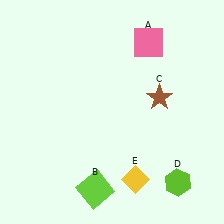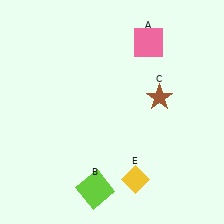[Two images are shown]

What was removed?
The lime hexagon (D) was removed in Image 2.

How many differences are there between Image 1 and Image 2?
There is 1 difference between the two images.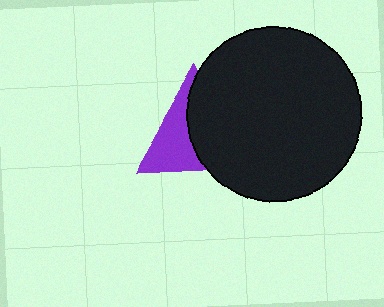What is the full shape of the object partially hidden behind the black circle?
The partially hidden object is a purple triangle.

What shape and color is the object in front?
The object in front is a black circle.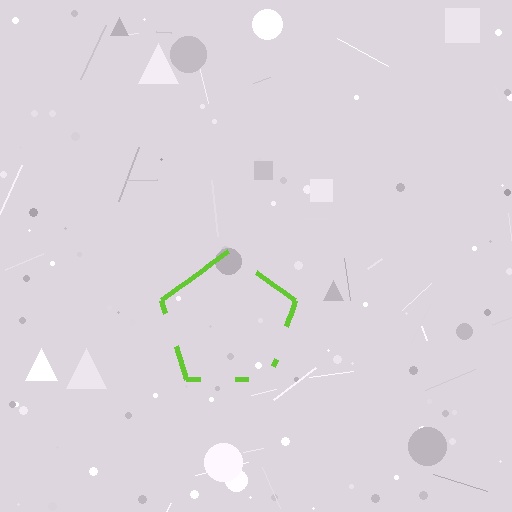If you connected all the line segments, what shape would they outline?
They would outline a pentagon.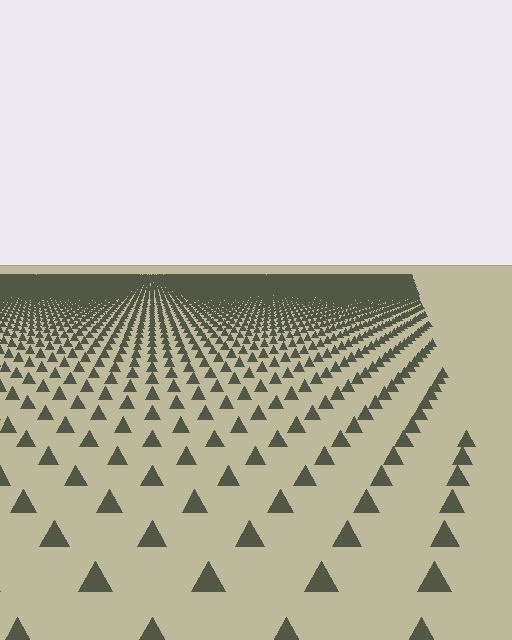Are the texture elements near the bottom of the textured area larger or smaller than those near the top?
Larger. Near the bottom, elements are closer to the viewer and appear at a bigger on-screen size.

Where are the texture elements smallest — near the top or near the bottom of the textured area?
Near the top.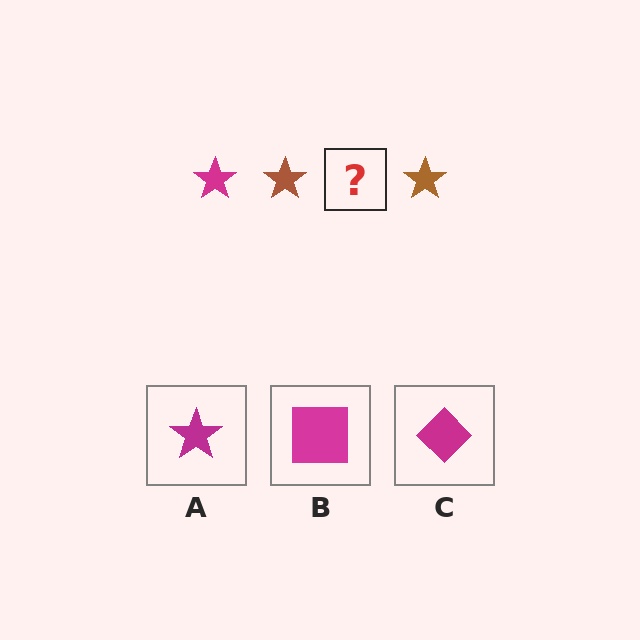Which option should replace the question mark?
Option A.